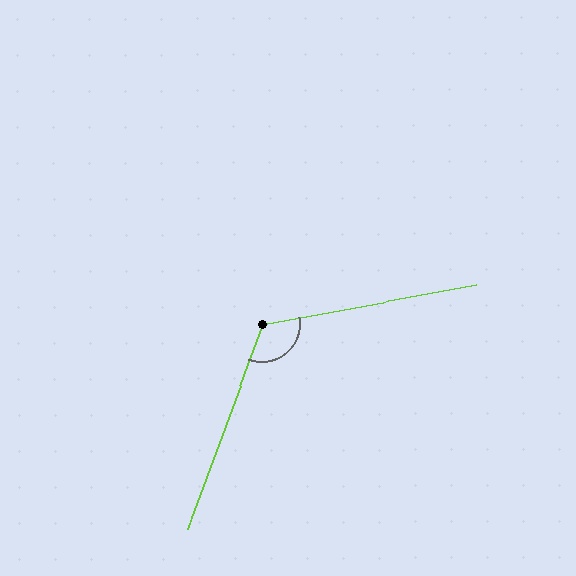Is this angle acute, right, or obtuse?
It is obtuse.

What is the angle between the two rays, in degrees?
Approximately 121 degrees.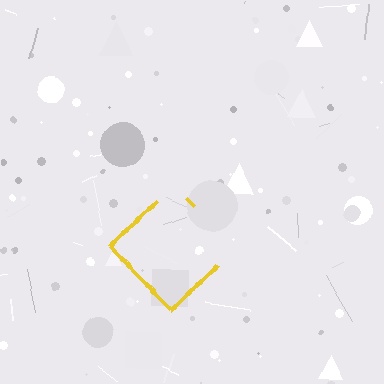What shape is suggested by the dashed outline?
The dashed outline suggests a diamond.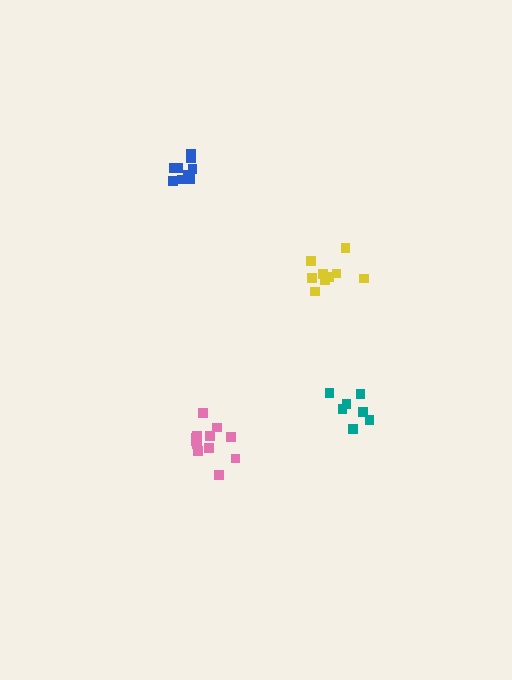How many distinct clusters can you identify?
There are 4 distinct clusters.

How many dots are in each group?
Group 1: 9 dots, Group 2: 12 dots, Group 3: 7 dots, Group 4: 9 dots (37 total).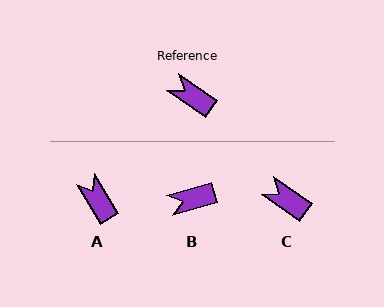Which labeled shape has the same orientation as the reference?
C.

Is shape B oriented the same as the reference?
No, it is off by about 51 degrees.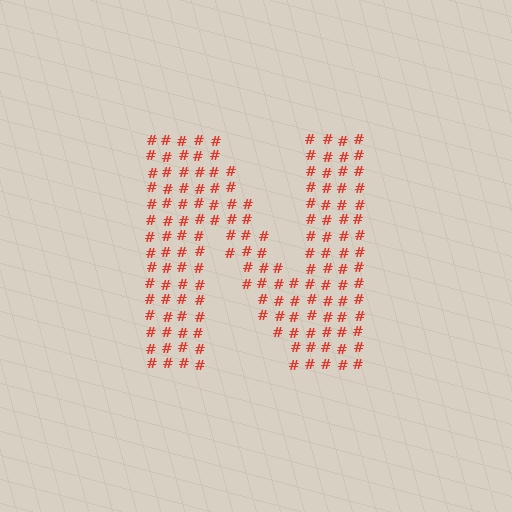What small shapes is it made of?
It is made of small hash symbols.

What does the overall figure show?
The overall figure shows the letter N.